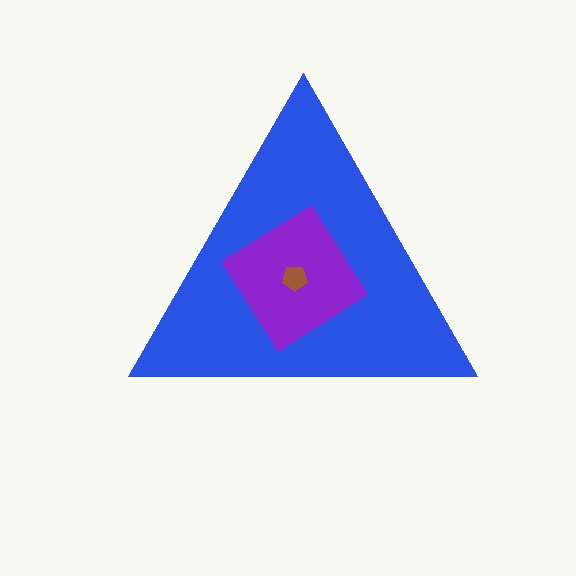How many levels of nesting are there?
3.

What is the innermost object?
The brown pentagon.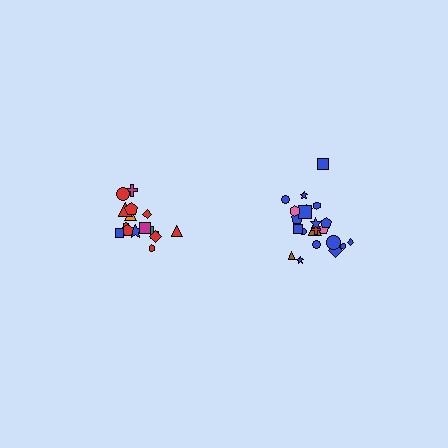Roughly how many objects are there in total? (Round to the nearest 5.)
Roughly 35 objects in total.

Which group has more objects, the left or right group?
The right group.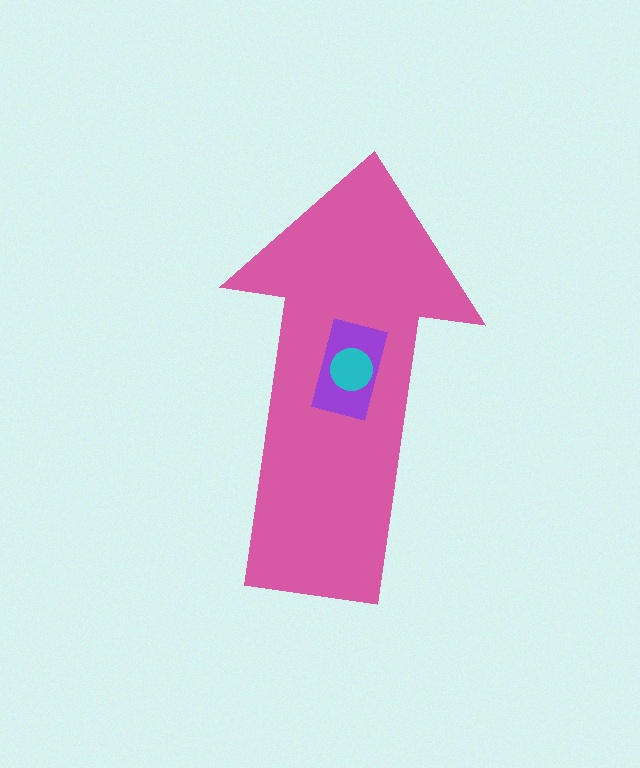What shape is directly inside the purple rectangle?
The cyan circle.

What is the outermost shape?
The pink arrow.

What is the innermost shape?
The cyan circle.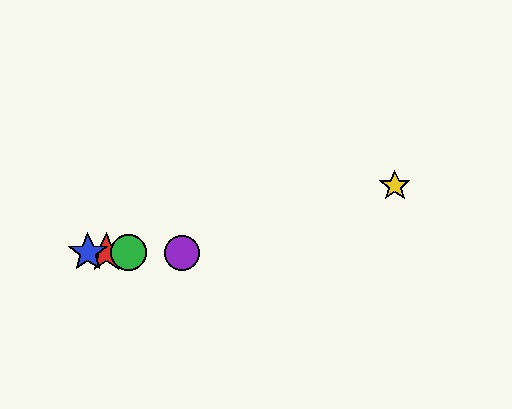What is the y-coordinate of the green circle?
The green circle is at y≈253.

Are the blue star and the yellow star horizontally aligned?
No, the blue star is at y≈253 and the yellow star is at y≈186.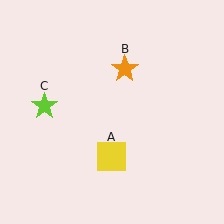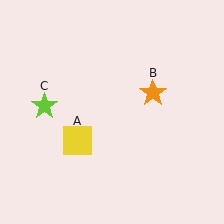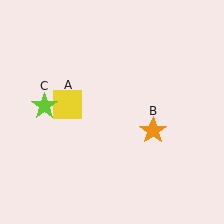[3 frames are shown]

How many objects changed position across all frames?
2 objects changed position: yellow square (object A), orange star (object B).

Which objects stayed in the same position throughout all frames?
Lime star (object C) remained stationary.